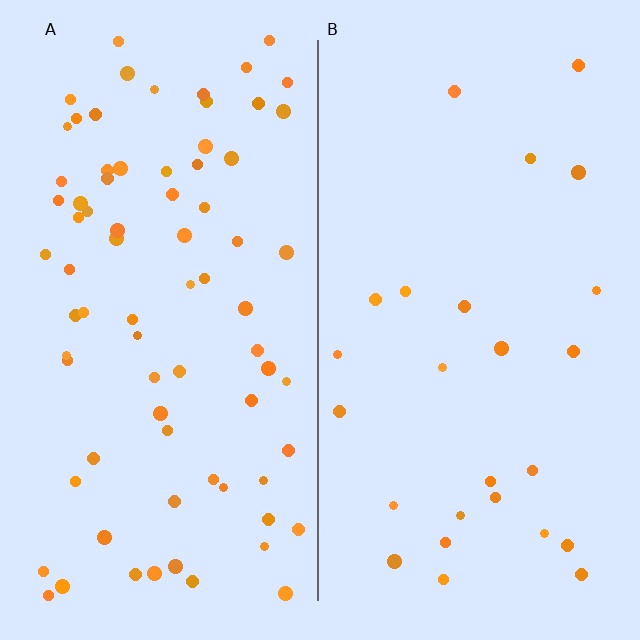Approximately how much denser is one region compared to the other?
Approximately 3.0× — region A over region B.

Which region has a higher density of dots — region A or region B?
A (the left).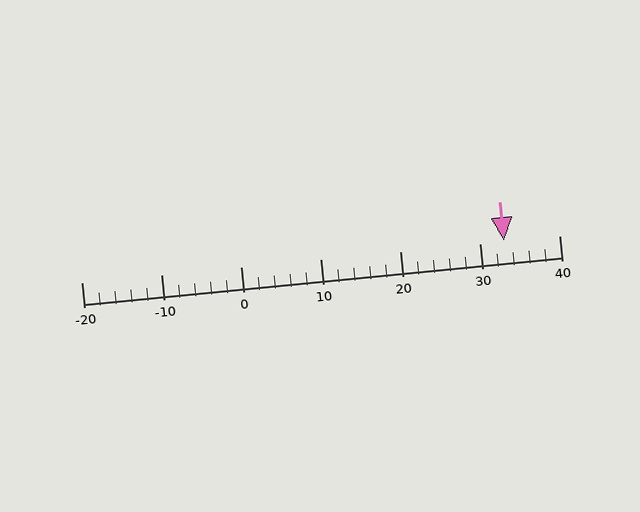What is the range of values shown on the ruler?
The ruler shows values from -20 to 40.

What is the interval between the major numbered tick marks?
The major tick marks are spaced 10 units apart.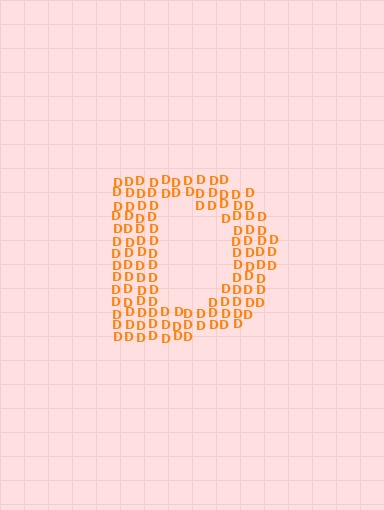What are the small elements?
The small elements are letter D's.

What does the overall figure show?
The overall figure shows the letter D.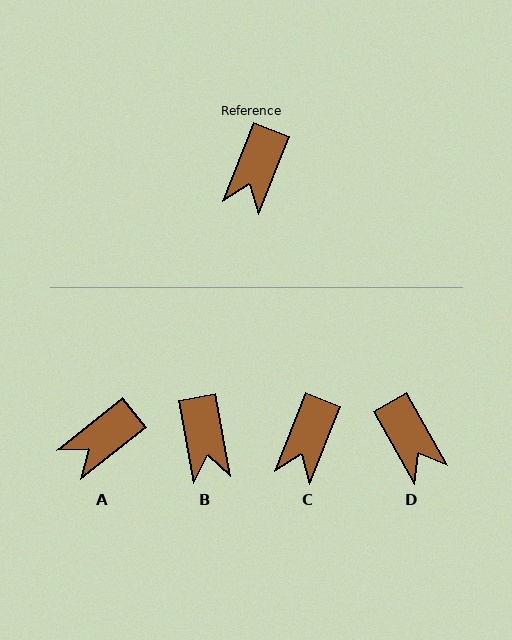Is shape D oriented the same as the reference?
No, it is off by about 51 degrees.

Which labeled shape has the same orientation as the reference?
C.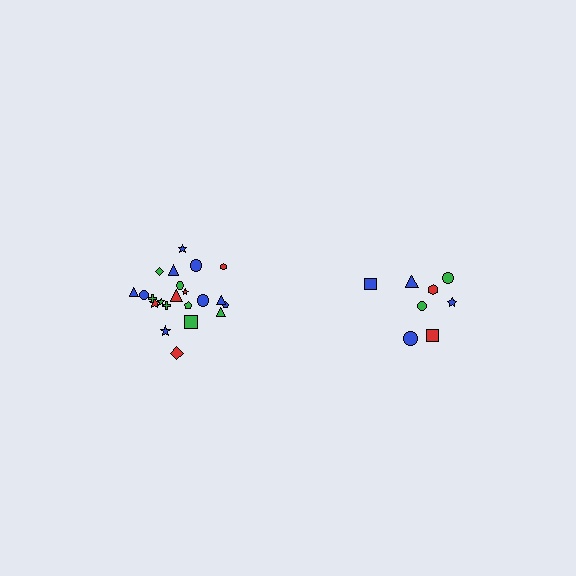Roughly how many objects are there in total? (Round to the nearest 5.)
Roughly 30 objects in total.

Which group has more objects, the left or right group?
The left group.